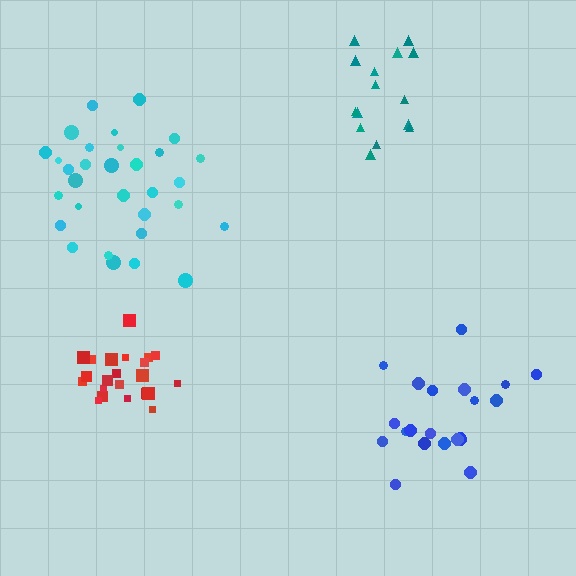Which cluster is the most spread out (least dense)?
Cyan.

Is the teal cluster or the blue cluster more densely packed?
Blue.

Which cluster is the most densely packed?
Red.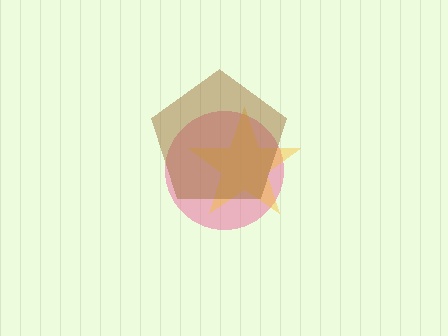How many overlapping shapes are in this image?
There are 3 overlapping shapes in the image.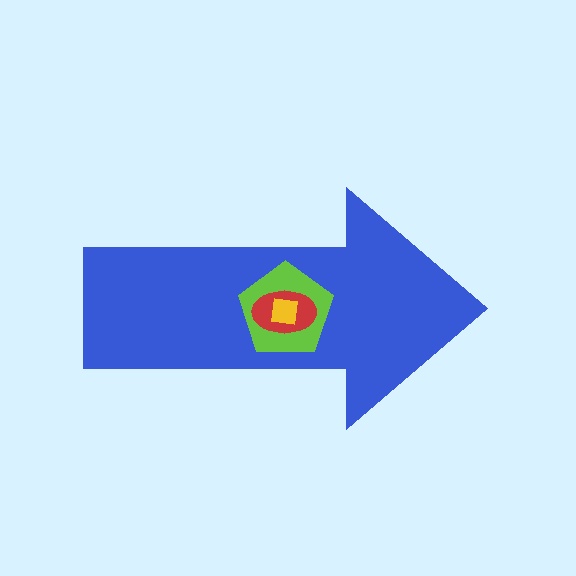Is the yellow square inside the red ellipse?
Yes.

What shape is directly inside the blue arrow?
The lime pentagon.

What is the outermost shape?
The blue arrow.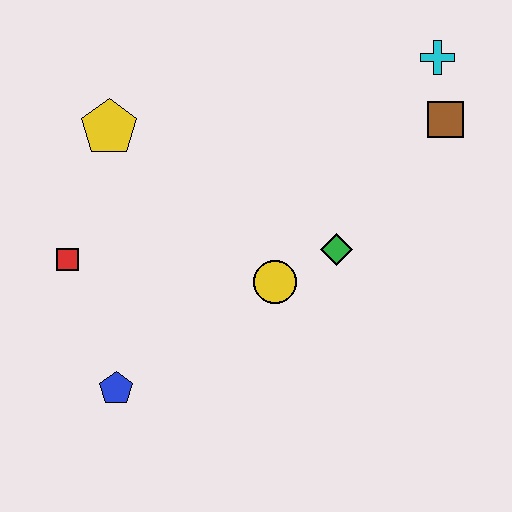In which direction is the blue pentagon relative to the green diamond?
The blue pentagon is to the left of the green diamond.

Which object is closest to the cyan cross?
The brown square is closest to the cyan cross.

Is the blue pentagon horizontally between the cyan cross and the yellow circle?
No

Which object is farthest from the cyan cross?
The blue pentagon is farthest from the cyan cross.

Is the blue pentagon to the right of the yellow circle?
No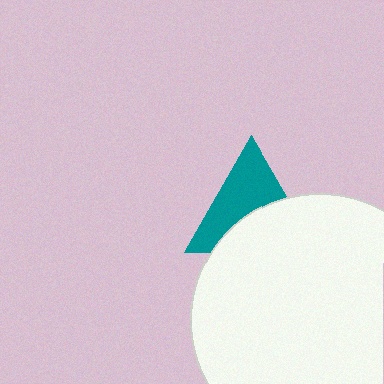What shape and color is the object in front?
The object in front is a white circle.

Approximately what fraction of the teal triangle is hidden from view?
Roughly 46% of the teal triangle is hidden behind the white circle.